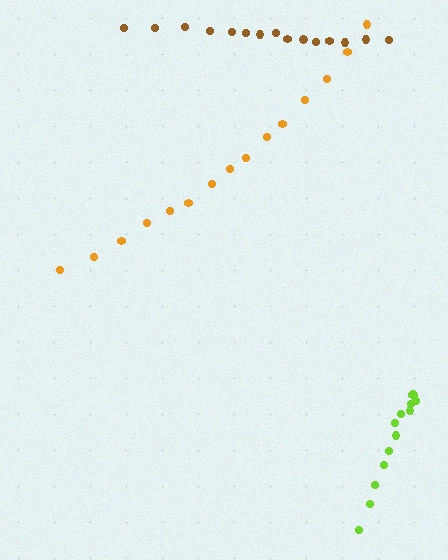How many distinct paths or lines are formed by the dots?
There are 3 distinct paths.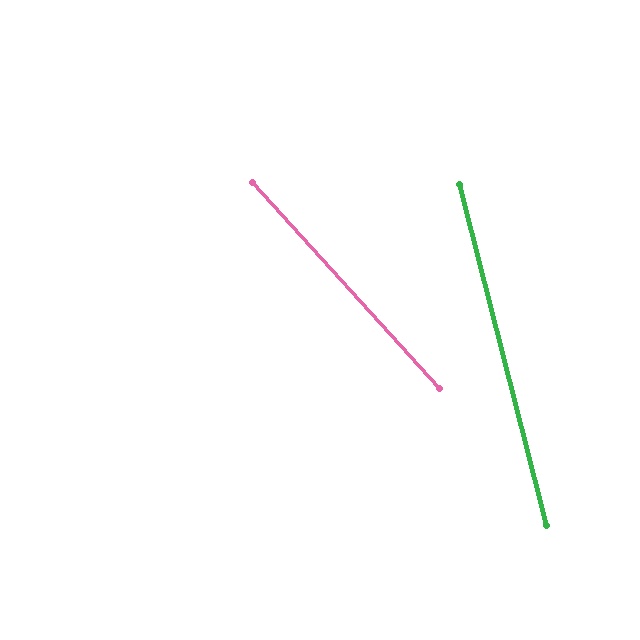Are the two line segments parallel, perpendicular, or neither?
Neither parallel nor perpendicular — they differ by about 28°.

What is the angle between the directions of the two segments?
Approximately 28 degrees.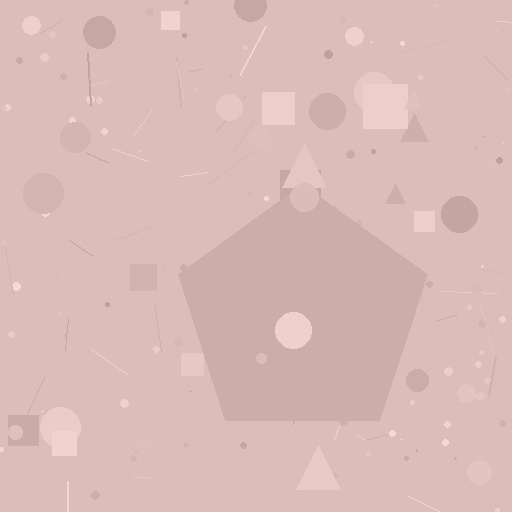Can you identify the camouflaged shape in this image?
The camouflaged shape is a pentagon.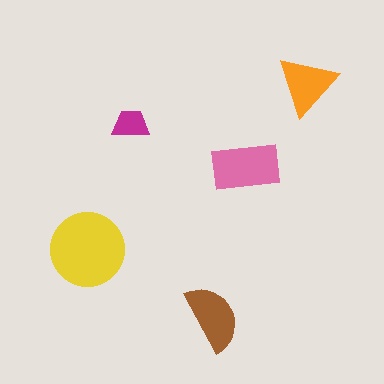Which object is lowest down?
The brown semicircle is bottommost.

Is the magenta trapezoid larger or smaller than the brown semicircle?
Smaller.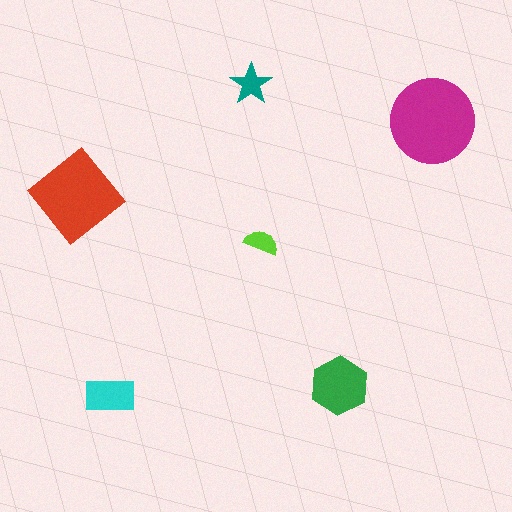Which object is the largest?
The magenta circle.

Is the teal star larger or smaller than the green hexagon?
Smaller.